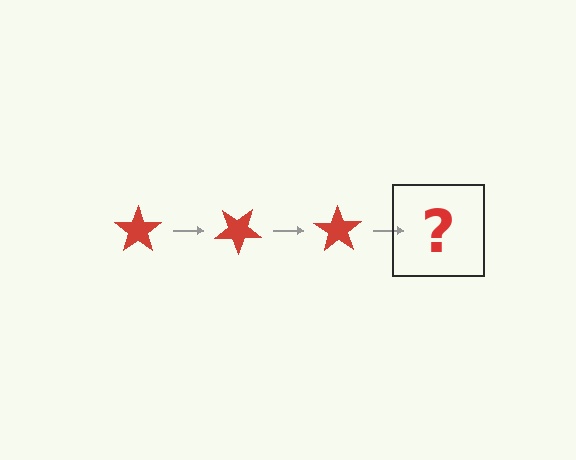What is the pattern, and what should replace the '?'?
The pattern is that the star rotates 35 degrees each step. The '?' should be a red star rotated 105 degrees.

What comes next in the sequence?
The next element should be a red star rotated 105 degrees.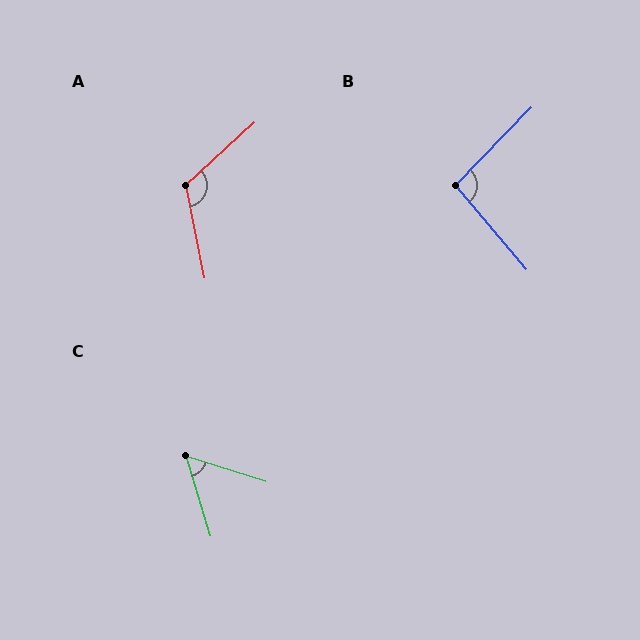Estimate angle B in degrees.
Approximately 95 degrees.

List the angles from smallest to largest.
C (55°), B (95°), A (121°).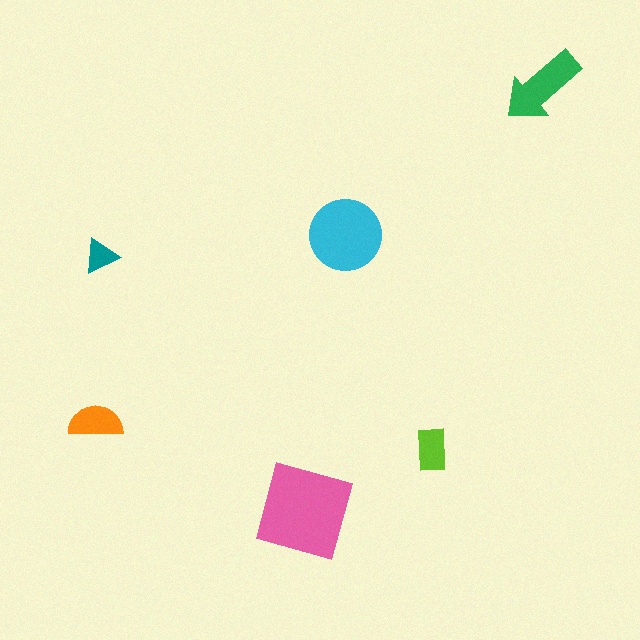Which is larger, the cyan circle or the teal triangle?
The cyan circle.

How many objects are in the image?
There are 6 objects in the image.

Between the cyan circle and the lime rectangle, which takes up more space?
The cyan circle.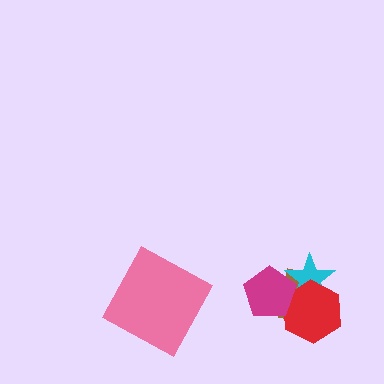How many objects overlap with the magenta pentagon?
3 objects overlap with the magenta pentagon.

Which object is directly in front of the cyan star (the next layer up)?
The red hexagon is directly in front of the cyan star.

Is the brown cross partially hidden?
Yes, it is partially covered by another shape.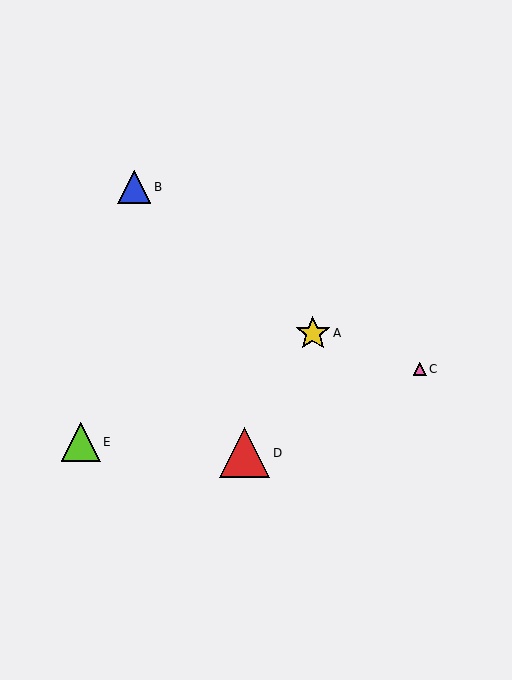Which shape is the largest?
The red triangle (labeled D) is the largest.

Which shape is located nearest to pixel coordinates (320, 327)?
The yellow star (labeled A) at (313, 333) is nearest to that location.